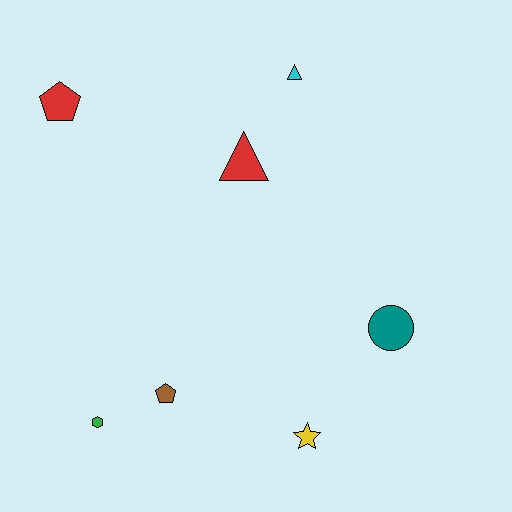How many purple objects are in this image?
There are no purple objects.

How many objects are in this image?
There are 7 objects.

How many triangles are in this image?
There are 2 triangles.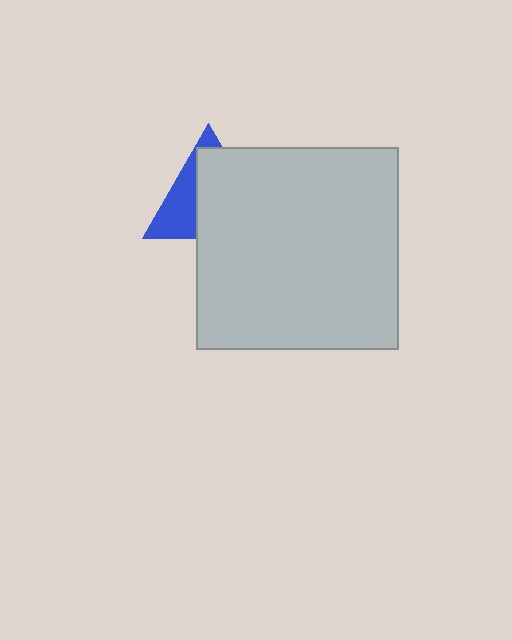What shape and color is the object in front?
The object in front is a light gray square.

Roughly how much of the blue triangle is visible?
A small part of it is visible (roughly 37%).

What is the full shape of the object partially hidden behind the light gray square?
The partially hidden object is a blue triangle.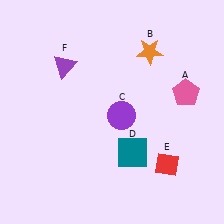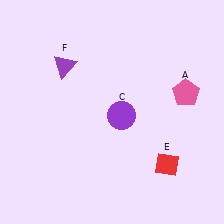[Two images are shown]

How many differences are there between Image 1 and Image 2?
There are 2 differences between the two images.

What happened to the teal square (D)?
The teal square (D) was removed in Image 2. It was in the bottom-right area of Image 1.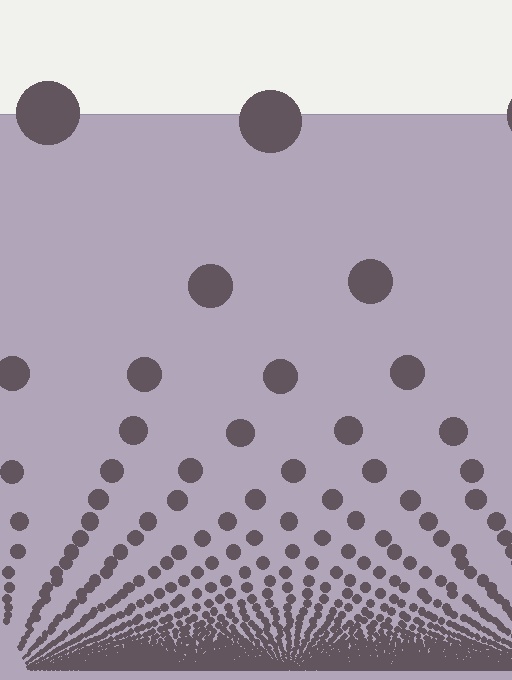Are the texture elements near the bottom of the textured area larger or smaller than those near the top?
Smaller. The gradient is inverted — elements near the bottom are smaller and denser.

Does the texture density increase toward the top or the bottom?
Density increases toward the bottom.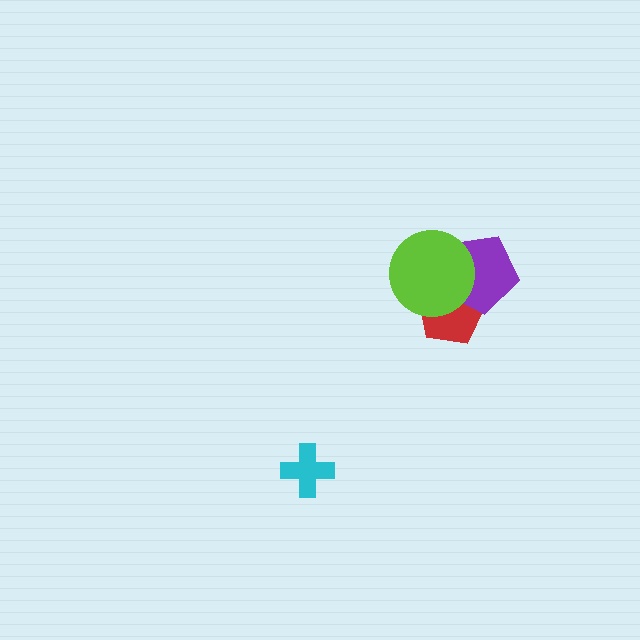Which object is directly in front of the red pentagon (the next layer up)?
The purple pentagon is directly in front of the red pentagon.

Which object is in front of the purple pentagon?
The lime circle is in front of the purple pentagon.